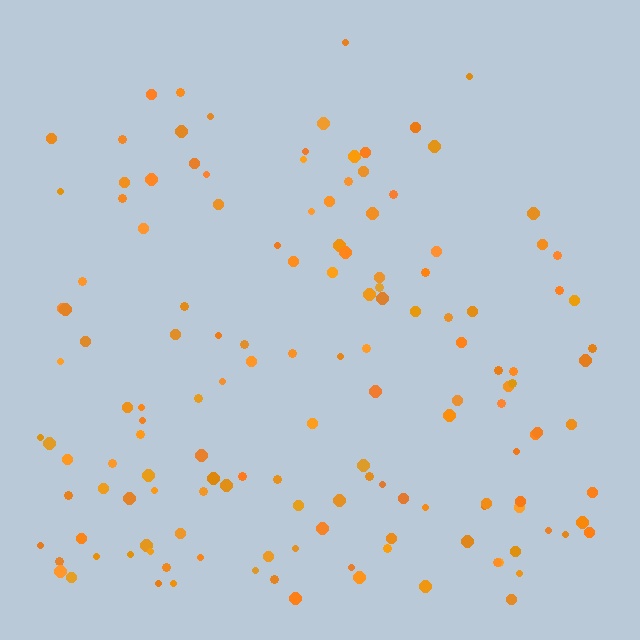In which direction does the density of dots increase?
From top to bottom, with the bottom side densest.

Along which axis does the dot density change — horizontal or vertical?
Vertical.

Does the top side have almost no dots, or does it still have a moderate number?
Still a moderate number, just noticeably fewer than the bottom.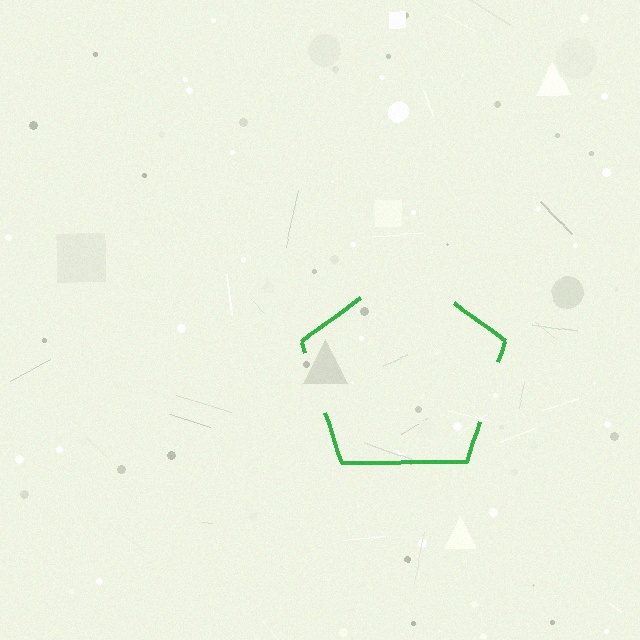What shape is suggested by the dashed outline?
The dashed outline suggests a pentagon.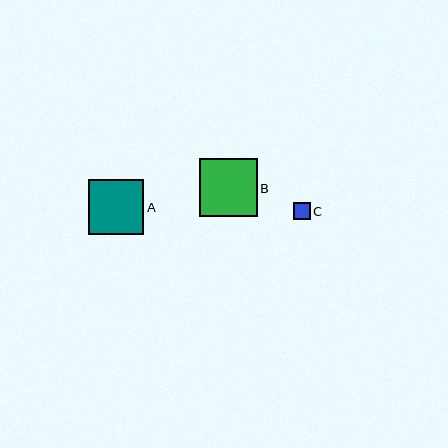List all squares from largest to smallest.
From largest to smallest: B, A, C.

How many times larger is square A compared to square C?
Square A is approximately 3.2 times the size of square C.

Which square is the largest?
Square B is the largest with a size of approximately 58 pixels.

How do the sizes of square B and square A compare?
Square B and square A are approximately the same size.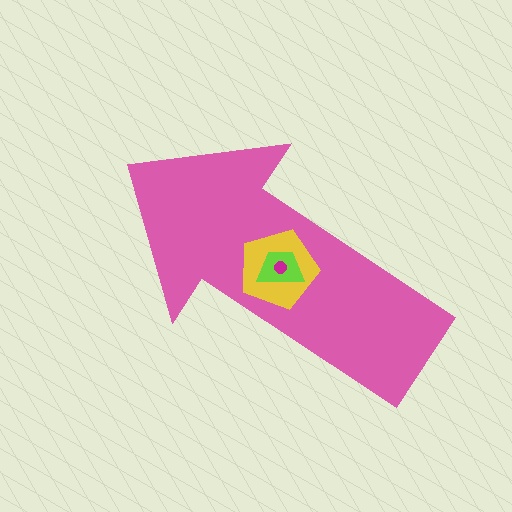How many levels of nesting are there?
4.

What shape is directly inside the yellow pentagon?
The lime trapezoid.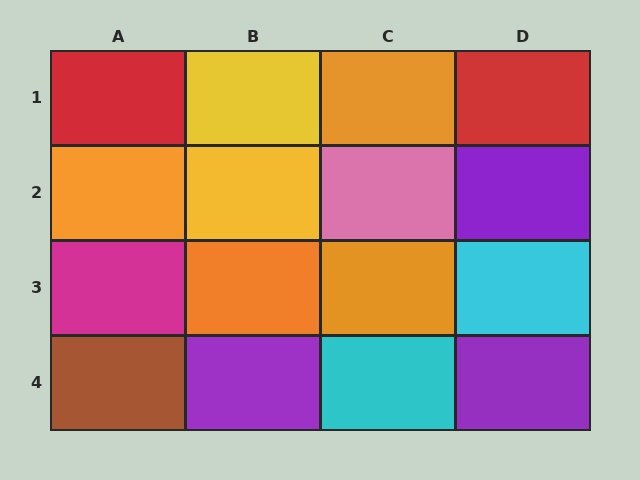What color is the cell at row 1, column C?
Orange.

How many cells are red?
2 cells are red.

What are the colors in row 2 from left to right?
Orange, yellow, pink, purple.